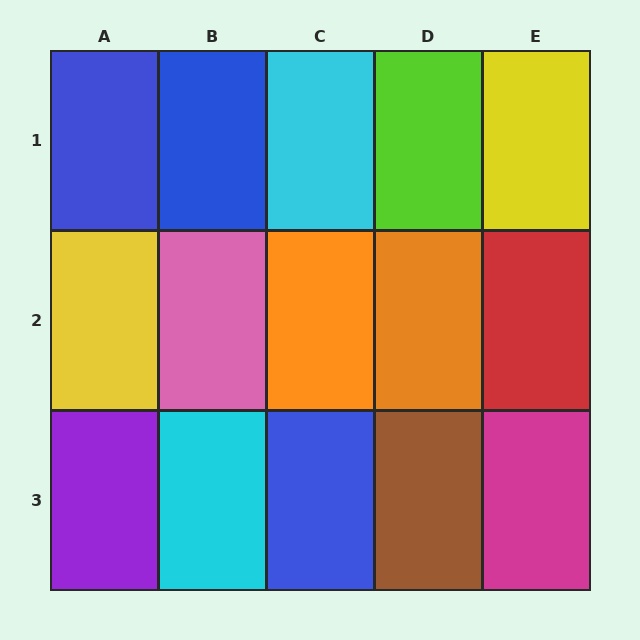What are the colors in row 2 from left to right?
Yellow, pink, orange, orange, red.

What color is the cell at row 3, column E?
Magenta.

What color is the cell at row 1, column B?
Blue.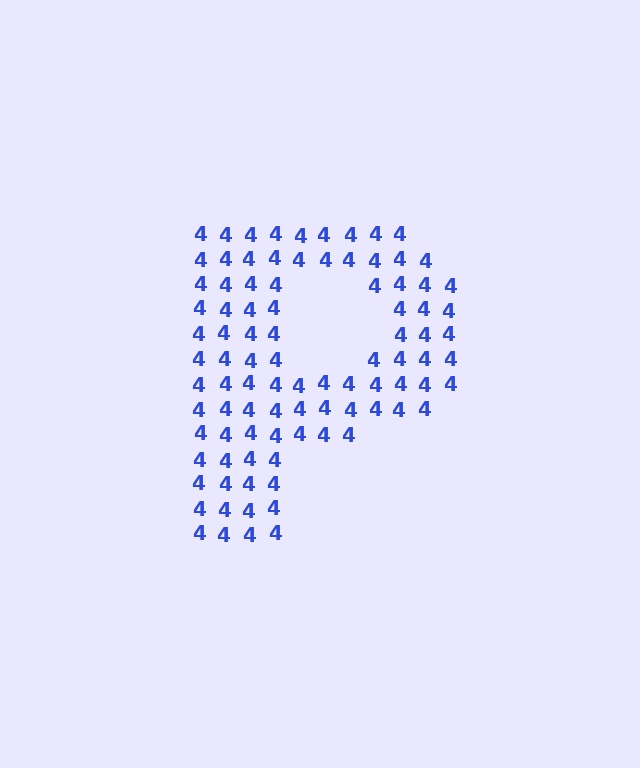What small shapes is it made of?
It is made of small digit 4's.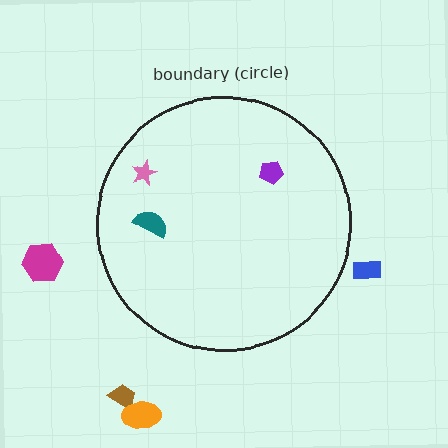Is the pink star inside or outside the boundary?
Inside.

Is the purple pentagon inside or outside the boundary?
Inside.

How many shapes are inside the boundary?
3 inside, 4 outside.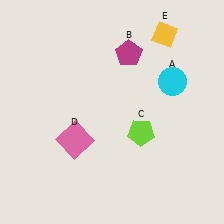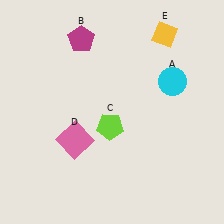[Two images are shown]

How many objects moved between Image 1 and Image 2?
2 objects moved between the two images.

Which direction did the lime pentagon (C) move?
The lime pentagon (C) moved left.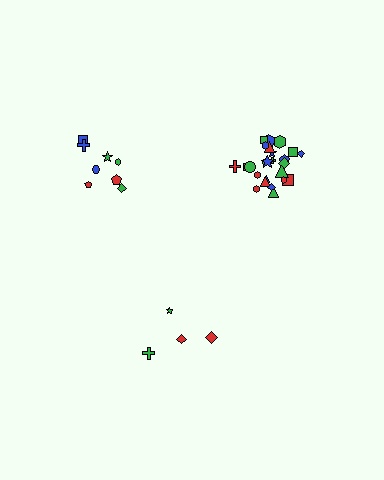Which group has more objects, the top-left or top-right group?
The top-right group.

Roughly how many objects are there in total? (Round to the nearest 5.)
Roughly 35 objects in total.